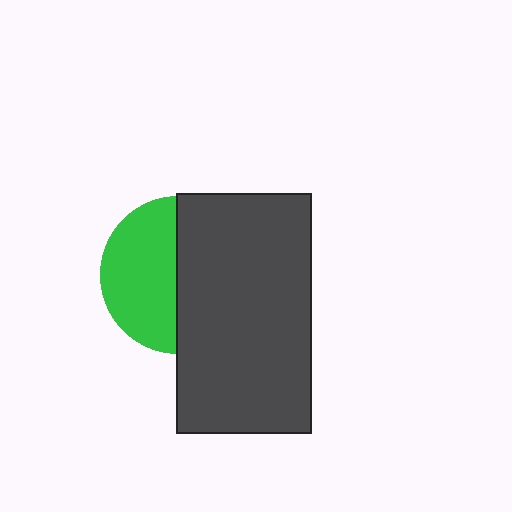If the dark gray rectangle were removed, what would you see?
You would see the complete green circle.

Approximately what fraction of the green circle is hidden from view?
Roughly 52% of the green circle is hidden behind the dark gray rectangle.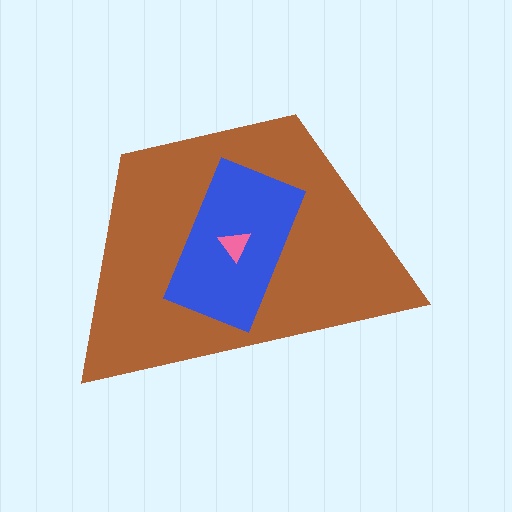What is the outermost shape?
The brown trapezoid.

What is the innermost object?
The pink triangle.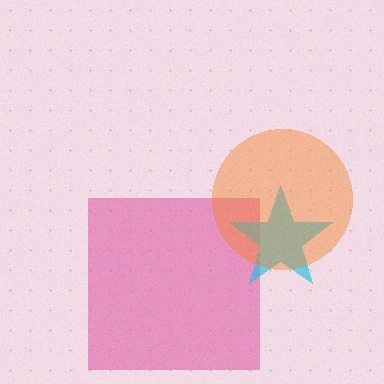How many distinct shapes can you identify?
There are 3 distinct shapes: a pink square, a cyan star, an orange circle.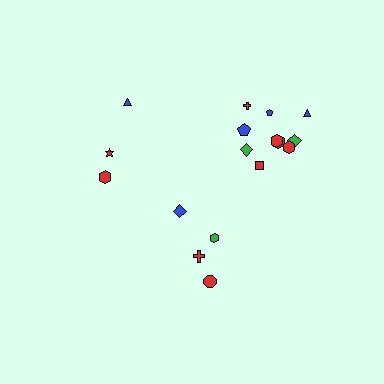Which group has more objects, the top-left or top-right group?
The top-right group.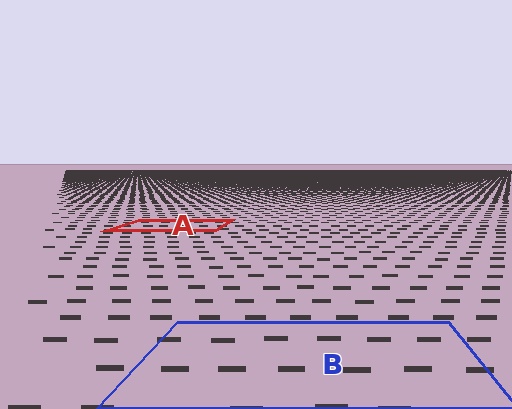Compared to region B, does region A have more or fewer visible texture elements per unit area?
Region A has more texture elements per unit area — they are packed more densely because it is farther away.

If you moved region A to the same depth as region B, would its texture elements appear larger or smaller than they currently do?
They would appear larger. At a closer depth, the same texture elements are projected at a bigger on-screen size.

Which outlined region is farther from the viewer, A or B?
Region A is farther from the viewer — the texture elements inside it appear smaller and more densely packed.